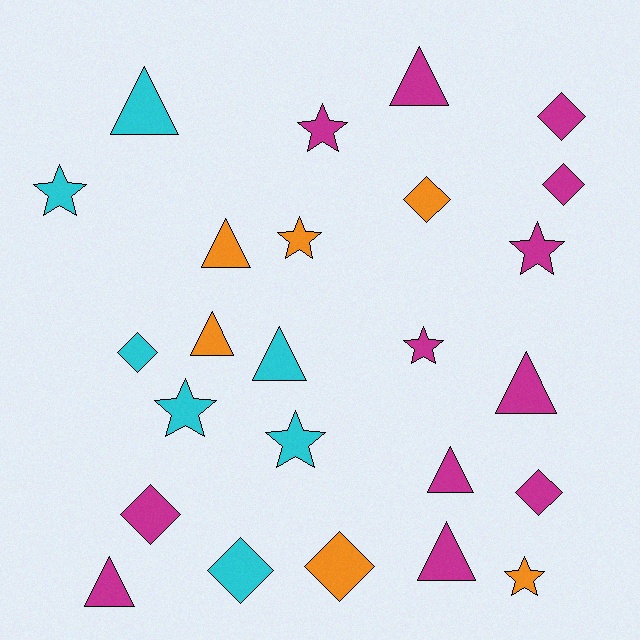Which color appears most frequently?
Magenta, with 12 objects.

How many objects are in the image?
There are 25 objects.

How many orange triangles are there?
There are 2 orange triangles.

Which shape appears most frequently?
Triangle, with 9 objects.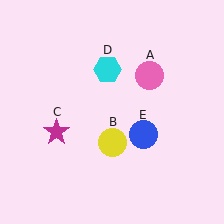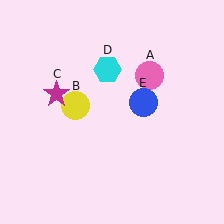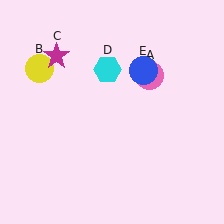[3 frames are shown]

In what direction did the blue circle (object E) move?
The blue circle (object E) moved up.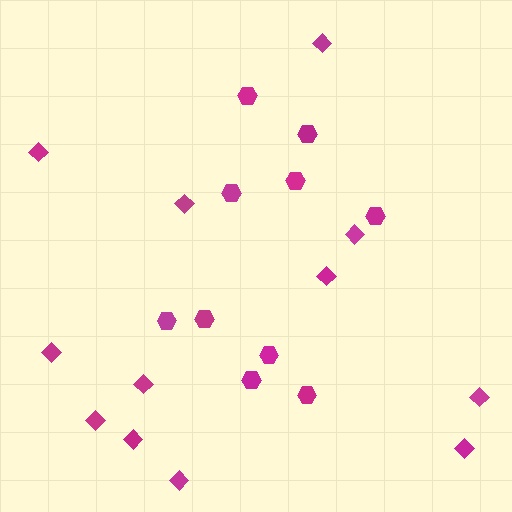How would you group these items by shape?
There are 2 groups: one group of diamonds (12) and one group of hexagons (10).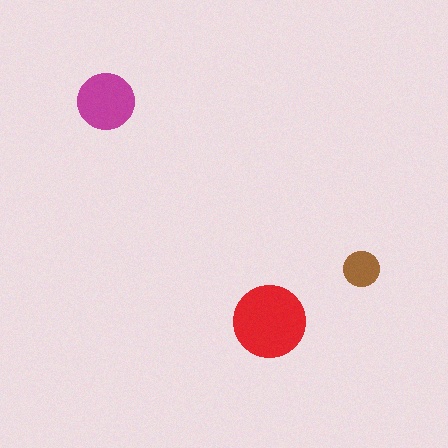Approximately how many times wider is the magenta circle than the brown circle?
About 1.5 times wider.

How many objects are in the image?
There are 3 objects in the image.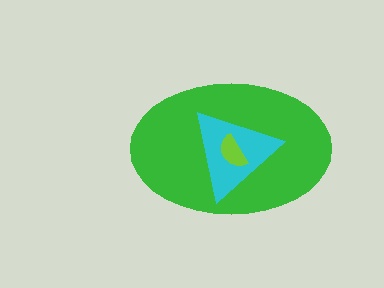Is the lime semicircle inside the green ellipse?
Yes.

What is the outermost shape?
The green ellipse.